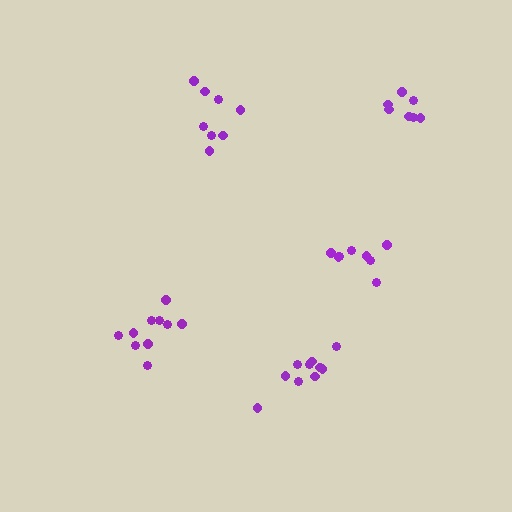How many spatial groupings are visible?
There are 5 spatial groupings.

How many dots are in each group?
Group 1: 8 dots, Group 2: 10 dots, Group 3: 8 dots, Group 4: 10 dots, Group 5: 7 dots (43 total).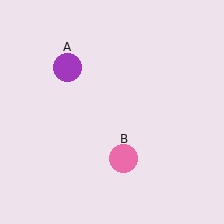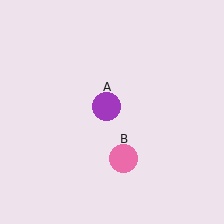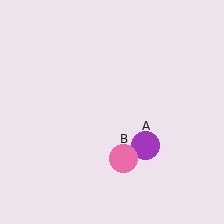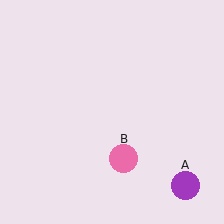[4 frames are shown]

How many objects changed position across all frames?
1 object changed position: purple circle (object A).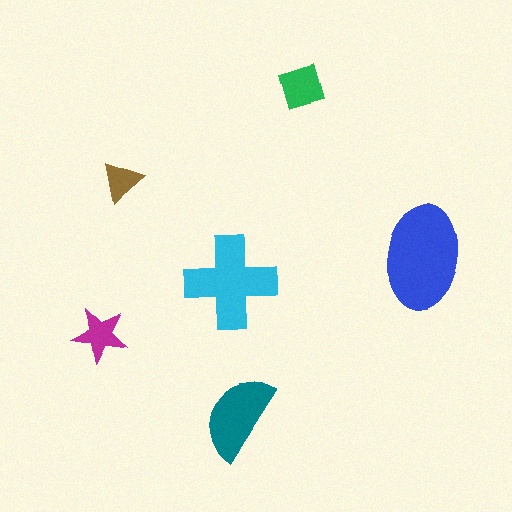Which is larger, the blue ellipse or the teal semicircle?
The blue ellipse.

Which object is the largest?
The blue ellipse.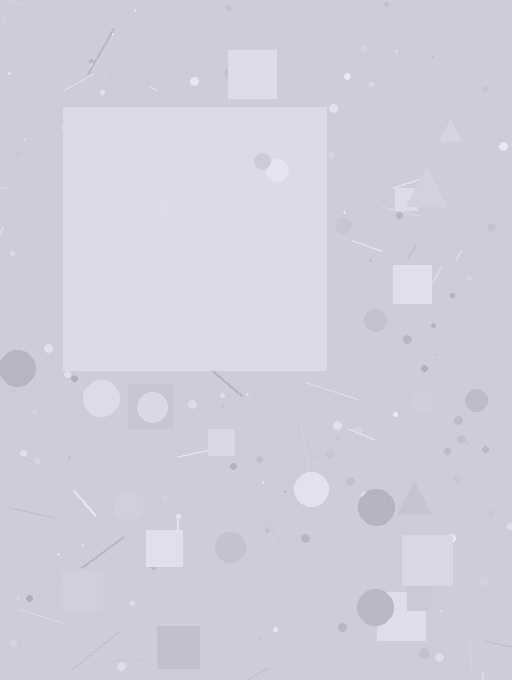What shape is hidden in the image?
A square is hidden in the image.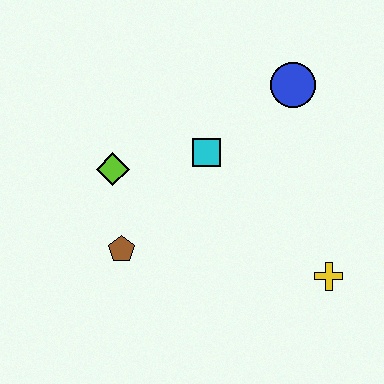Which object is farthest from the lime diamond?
The yellow cross is farthest from the lime diamond.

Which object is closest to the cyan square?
The lime diamond is closest to the cyan square.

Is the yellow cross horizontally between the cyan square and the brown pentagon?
No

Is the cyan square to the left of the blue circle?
Yes